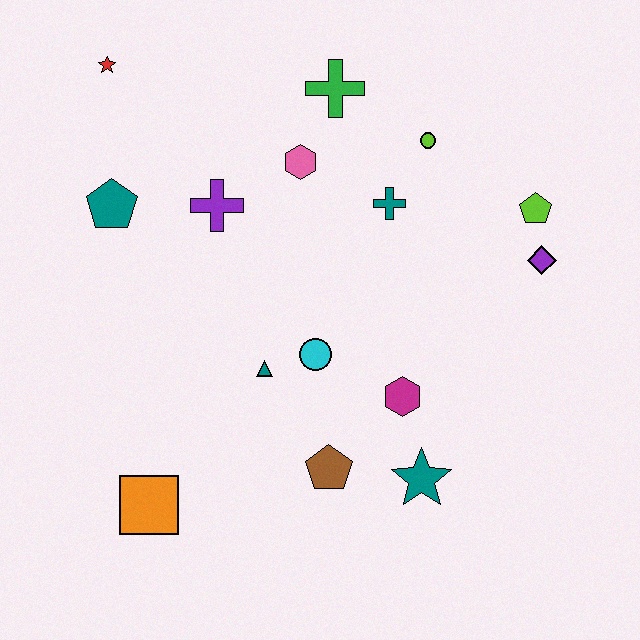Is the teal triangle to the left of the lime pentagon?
Yes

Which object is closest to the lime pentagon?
The purple diamond is closest to the lime pentagon.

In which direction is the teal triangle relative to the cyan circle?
The teal triangle is to the left of the cyan circle.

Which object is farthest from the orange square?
The lime pentagon is farthest from the orange square.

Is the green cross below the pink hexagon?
No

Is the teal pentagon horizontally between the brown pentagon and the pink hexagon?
No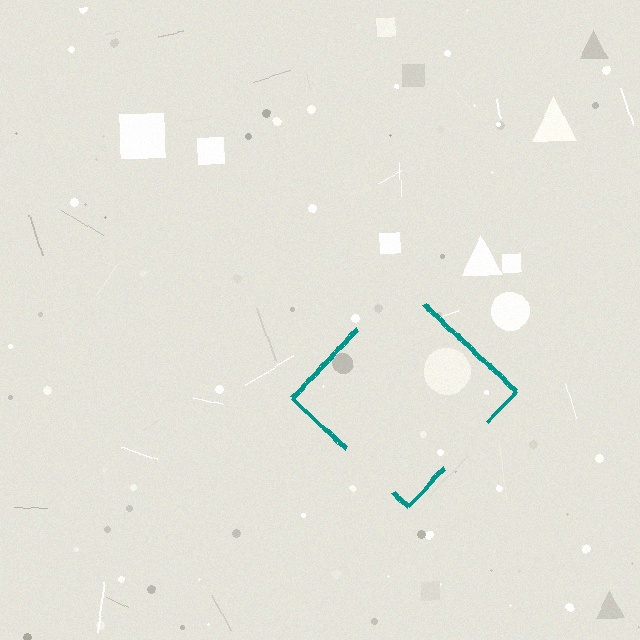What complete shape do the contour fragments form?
The contour fragments form a diamond.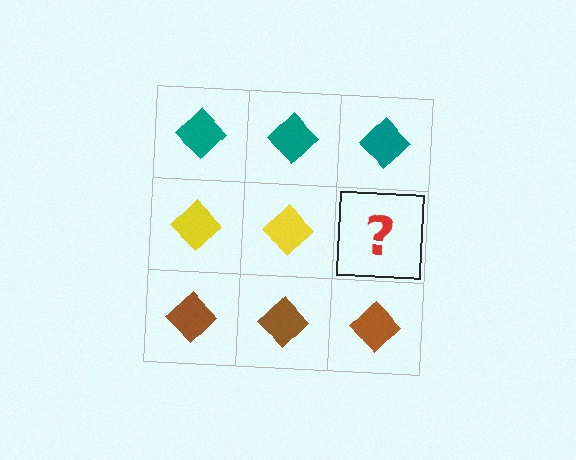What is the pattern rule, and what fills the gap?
The rule is that each row has a consistent color. The gap should be filled with a yellow diamond.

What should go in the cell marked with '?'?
The missing cell should contain a yellow diamond.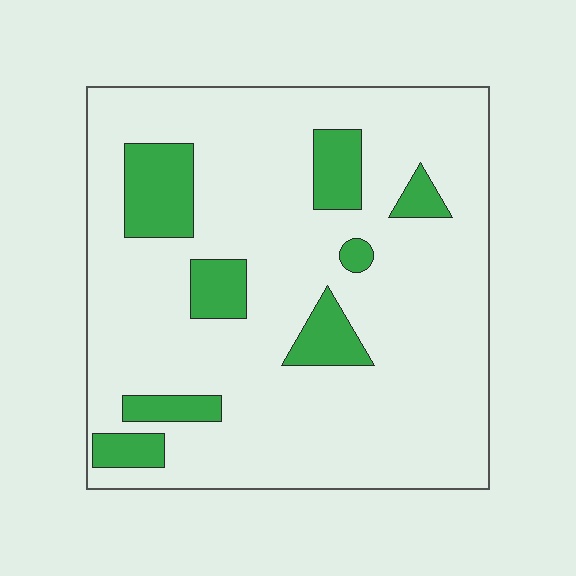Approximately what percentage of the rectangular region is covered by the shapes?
Approximately 15%.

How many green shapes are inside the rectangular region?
8.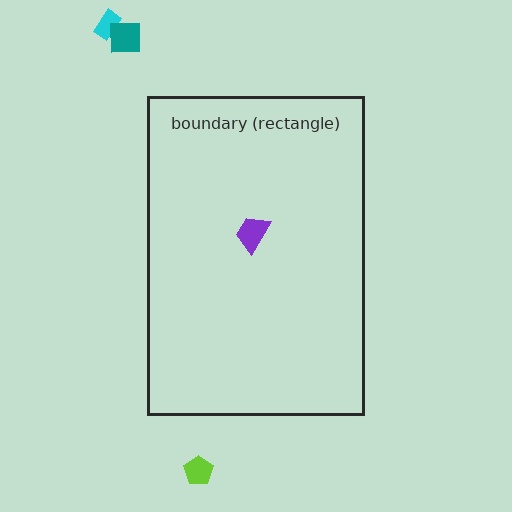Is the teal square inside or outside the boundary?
Outside.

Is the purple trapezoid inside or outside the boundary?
Inside.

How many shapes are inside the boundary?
1 inside, 3 outside.